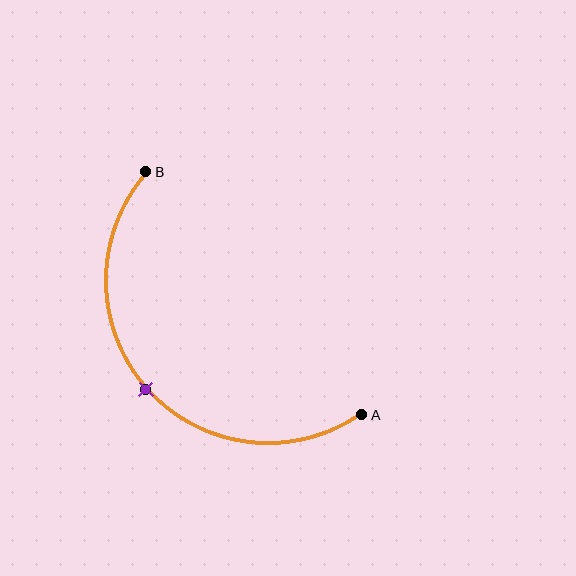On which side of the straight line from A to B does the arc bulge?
The arc bulges below and to the left of the straight line connecting A and B.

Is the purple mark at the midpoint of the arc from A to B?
Yes. The purple mark lies on the arc at equal arc-length from both A and B — it is the arc midpoint.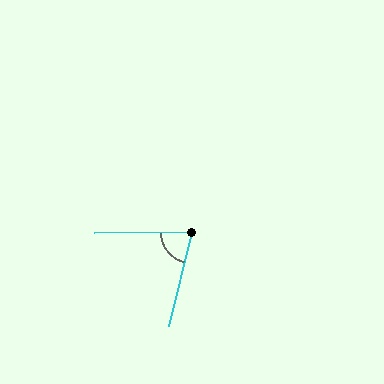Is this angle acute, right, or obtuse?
It is acute.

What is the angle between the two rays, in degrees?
Approximately 76 degrees.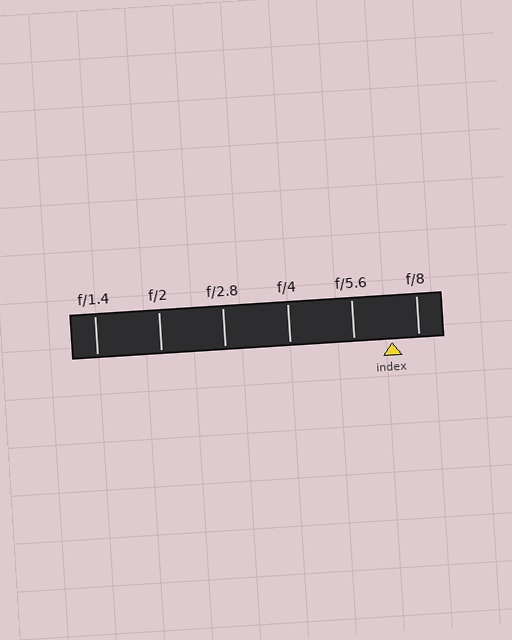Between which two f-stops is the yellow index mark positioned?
The index mark is between f/5.6 and f/8.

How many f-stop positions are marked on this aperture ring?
There are 6 f-stop positions marked.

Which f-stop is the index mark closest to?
The index mark is closest to f/8.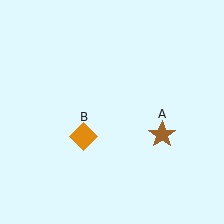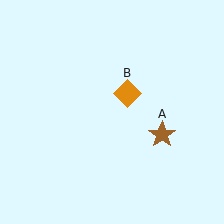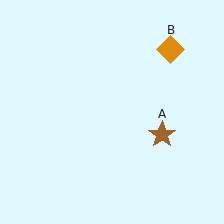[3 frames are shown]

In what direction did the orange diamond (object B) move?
The orange diamond (object B) moved up and to the right.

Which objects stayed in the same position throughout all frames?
Brown star (object A) remained stationary.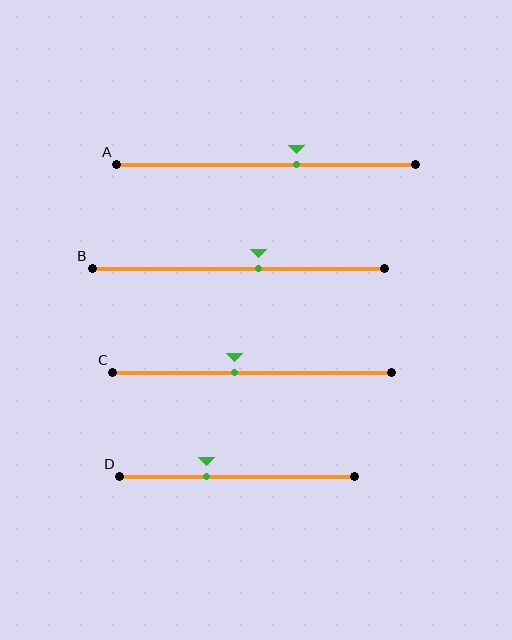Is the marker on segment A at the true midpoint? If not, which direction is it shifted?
No, the marker on segment A is shifted to the right by about 10% of the segment length.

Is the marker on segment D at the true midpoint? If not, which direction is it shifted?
No, the marker on segment D is shifted to the left by about 13% of the segment length.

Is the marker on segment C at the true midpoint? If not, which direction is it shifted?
No, the marker on segment C is shifted to the left by about 6% of the segment length.